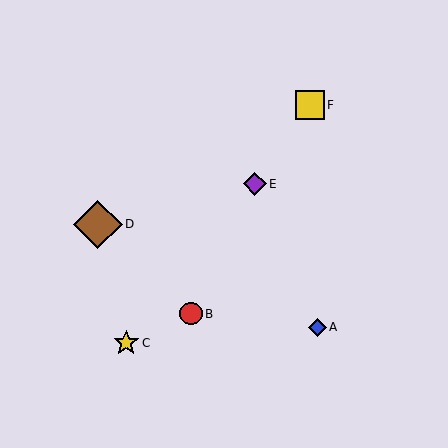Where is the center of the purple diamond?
The center of the purple diamond is at (255, 184).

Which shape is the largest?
The brown diamond (labeled D) is the largest.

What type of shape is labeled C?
Shape C is a yellow star.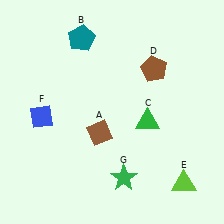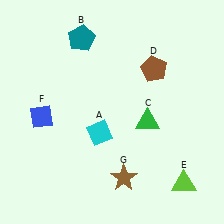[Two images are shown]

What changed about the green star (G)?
In Image 1, G is green. In Image 2, it changed to brown.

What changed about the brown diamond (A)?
In Image 1, A is brown. In Image 2, it changed to cyan.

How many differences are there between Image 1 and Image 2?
There are 2 differences between the two images.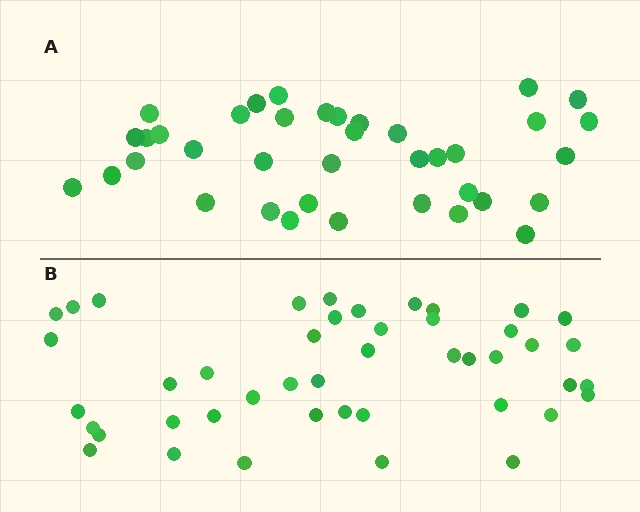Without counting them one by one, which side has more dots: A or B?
Region B (the bottom region) has more dots.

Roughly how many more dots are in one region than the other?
Region B has roughly 8 or so more dots than region A.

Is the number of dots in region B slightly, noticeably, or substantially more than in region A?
Region B has only slightly more — the two regions are fairly close. The ratio is roughly 1.2 to 1.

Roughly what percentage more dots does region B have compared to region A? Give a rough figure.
About 20% more.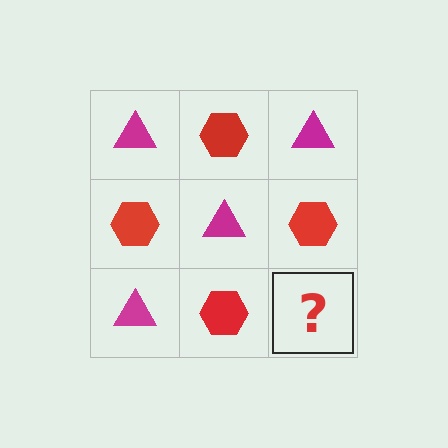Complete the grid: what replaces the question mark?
The question mark should be replaced with a magenta triangle.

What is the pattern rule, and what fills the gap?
The rule is that it alternates magenta triangle and red hexagon in a checkerboard pattern. The gap should be filled with a magenta triangle.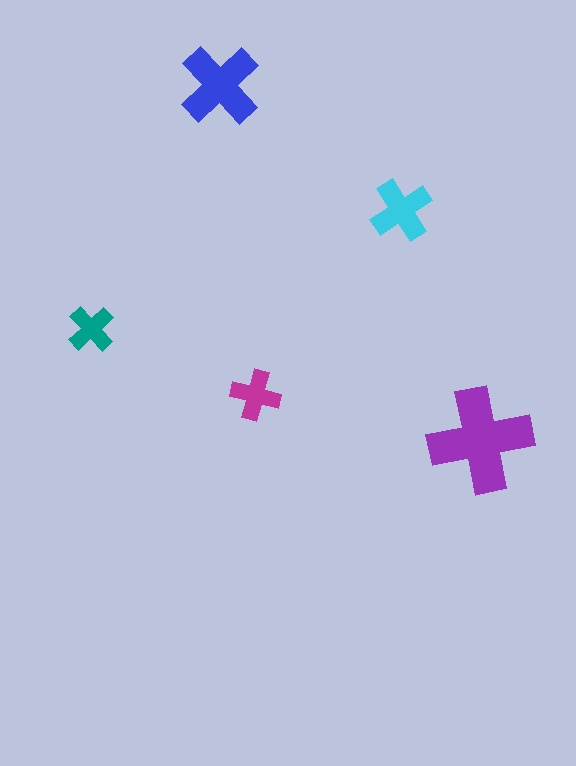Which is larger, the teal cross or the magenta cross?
The magenta one.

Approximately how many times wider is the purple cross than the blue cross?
About 1.5 times wider.